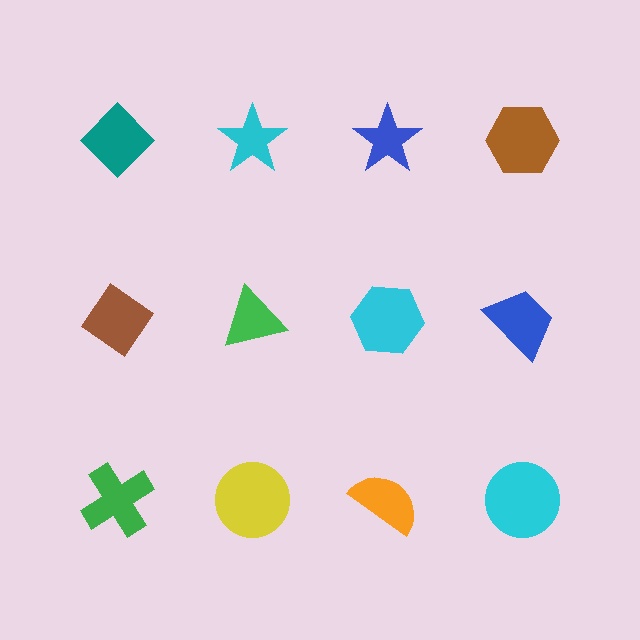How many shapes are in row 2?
4 shapes.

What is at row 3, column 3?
An orange semicircle.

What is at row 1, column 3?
A blue star.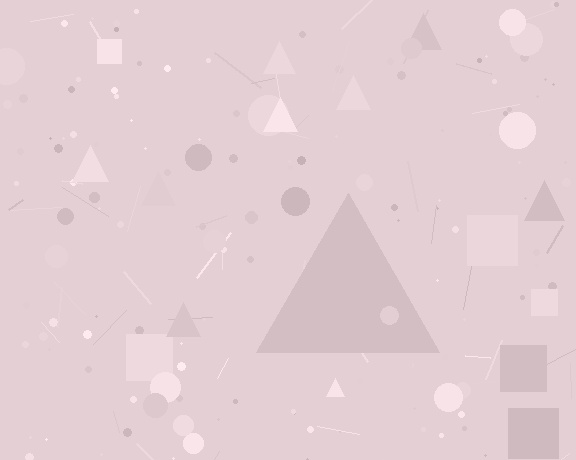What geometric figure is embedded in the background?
A triangle is embedded in the background.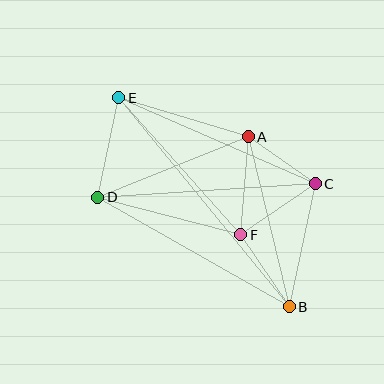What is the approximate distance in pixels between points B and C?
The distance between B and C is approximately 126 pixels.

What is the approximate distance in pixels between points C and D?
The distance between C and D is approximately 218 pixels.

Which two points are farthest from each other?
Points B and E are farthest from each other.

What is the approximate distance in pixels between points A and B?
The distance between A and B is approximately 175 pixels.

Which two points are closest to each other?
Points A and C are closest to each other.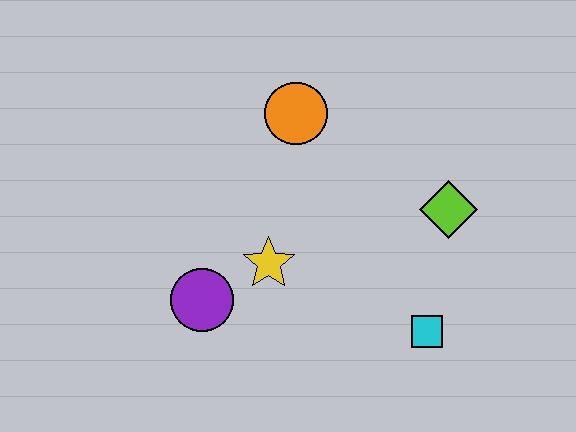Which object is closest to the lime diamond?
The cyan square is closest to the lime diamond.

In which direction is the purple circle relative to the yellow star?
The purple circle is to the left of the yellow star.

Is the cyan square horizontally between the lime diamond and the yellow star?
Yes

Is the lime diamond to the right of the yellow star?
Yes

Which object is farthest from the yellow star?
The lime diamond is farthest from the yellow star.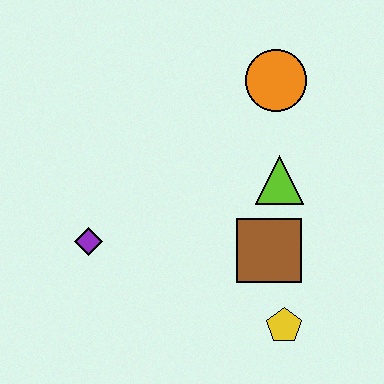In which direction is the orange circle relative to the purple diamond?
The orange circle is to the right of the purple diamond.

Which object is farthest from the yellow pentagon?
The orange circle is farthest from the yellow pentagon.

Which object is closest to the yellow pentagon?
The brown square is closest to the yellow pentagon.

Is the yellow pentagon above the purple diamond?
No